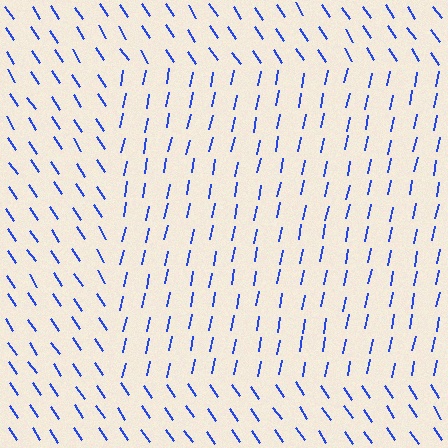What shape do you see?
I see a rectangle.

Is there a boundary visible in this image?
Yes, there is a texture boundary formed by a change in line orientation.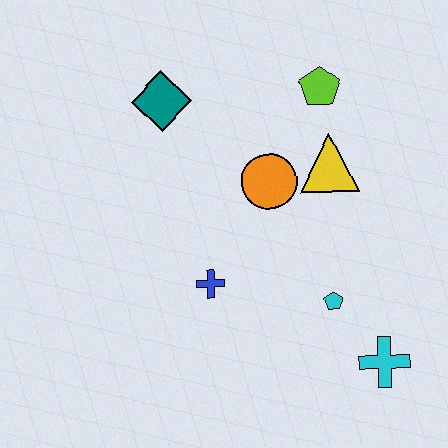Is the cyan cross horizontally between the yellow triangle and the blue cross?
No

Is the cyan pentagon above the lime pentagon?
No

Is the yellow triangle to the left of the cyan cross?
Yes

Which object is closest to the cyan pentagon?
The cyan cross is closest to the cyan pentagon.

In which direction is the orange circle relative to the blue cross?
The orange circle is above the blue cross.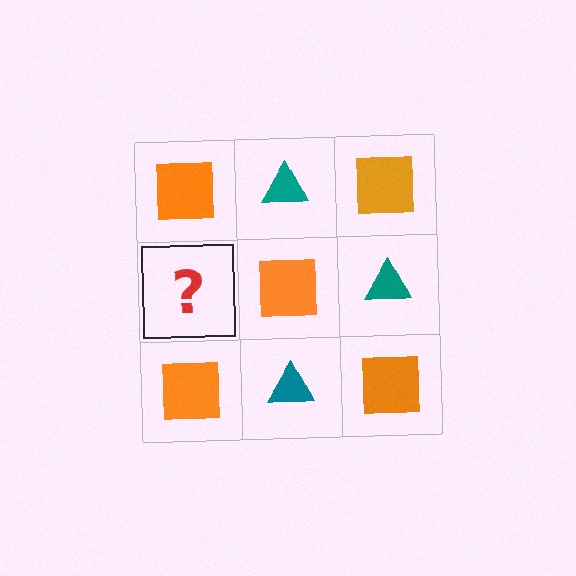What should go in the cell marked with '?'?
The missing cell should contain a teal triangle.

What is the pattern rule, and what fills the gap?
The rule is that it alternates orange square and teal triangle in a checkerboard pattern. The gap should be filled with a teal triangle.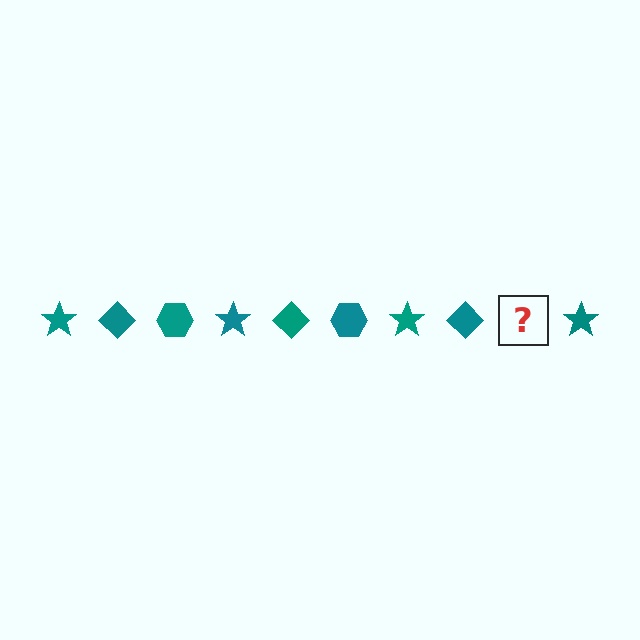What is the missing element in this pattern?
The missing element is a teal hexagon.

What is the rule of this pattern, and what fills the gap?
The rule is that the pattern cycles through star, diamond, hexagon shapes in teal. The gap should be filled with a teal hexagon.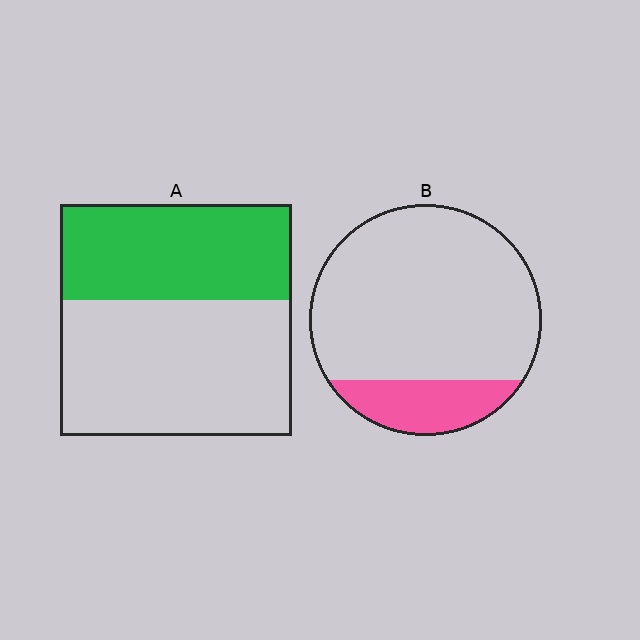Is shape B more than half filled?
No.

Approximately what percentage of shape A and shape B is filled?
A is approximately 40% and B is approximately 20%.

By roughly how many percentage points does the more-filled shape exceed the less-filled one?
By roughly 25 percentage points (A over B).